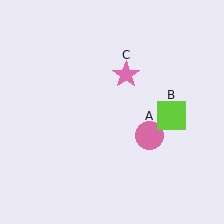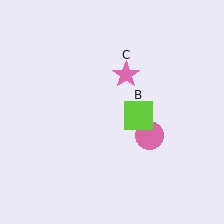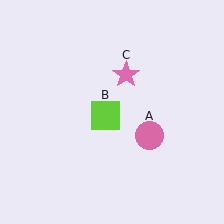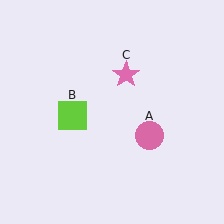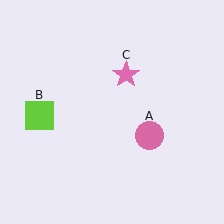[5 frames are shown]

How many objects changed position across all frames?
1 object changed position: lime square (object B).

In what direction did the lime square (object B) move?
The lime square (object B) moved left.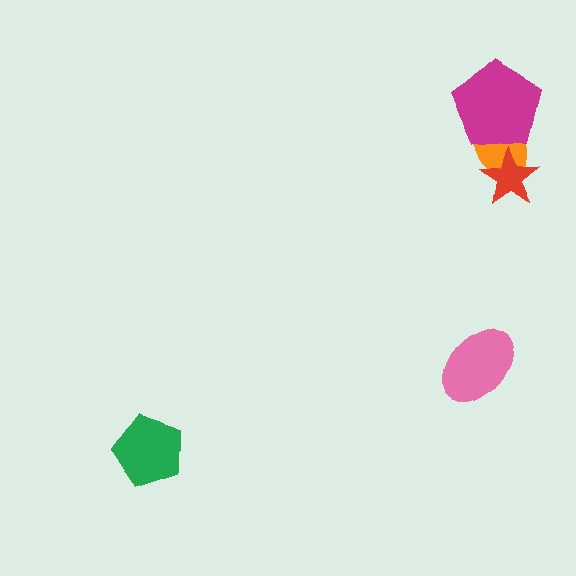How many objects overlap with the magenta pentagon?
1 object overlaps with the magenta pentagon.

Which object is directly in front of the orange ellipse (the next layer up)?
The magenta pentagon is directly in front of the orange ellipse.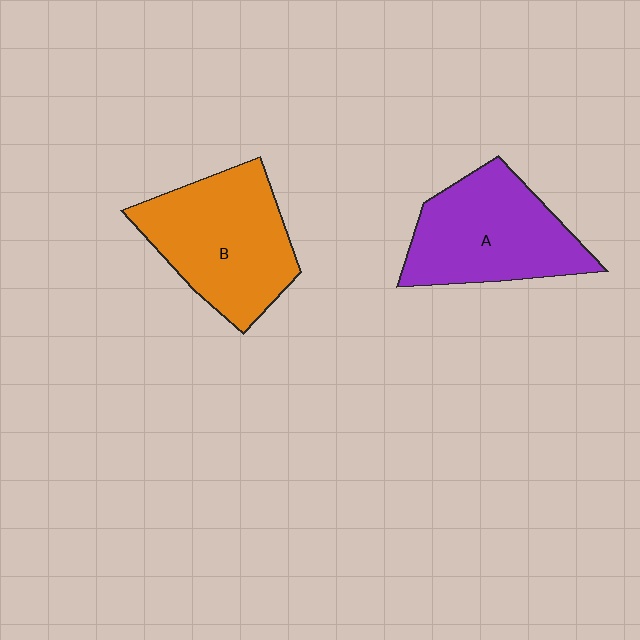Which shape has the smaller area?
Shape A (purple).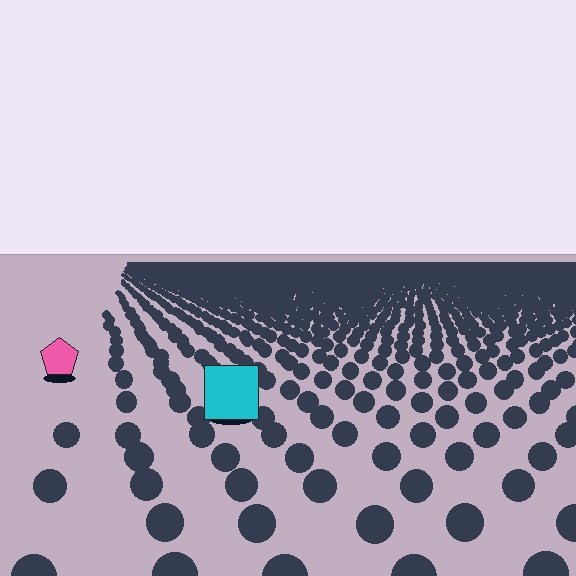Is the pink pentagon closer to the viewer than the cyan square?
No. The cyan square is closer — you can tell from the texture gradient: the ground texture is coarser near it.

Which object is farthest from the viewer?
The pink pentagon is farthest from the viewer. It appears smaller and the ground texture around it is denser.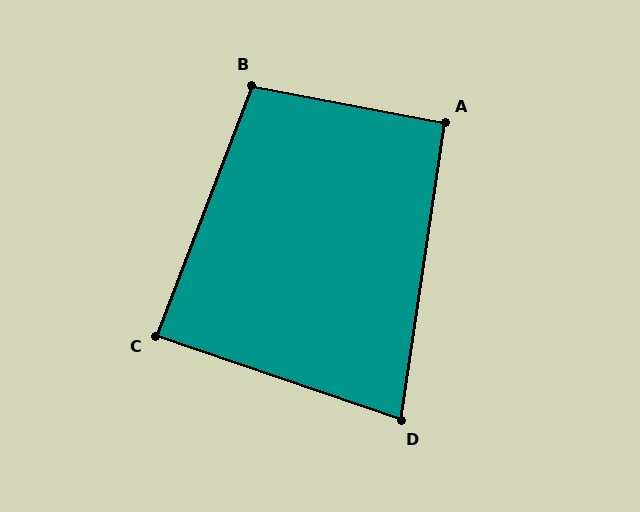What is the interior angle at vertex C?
Approximately 88 degrees (approximately right).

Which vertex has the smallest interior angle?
D, at approximately 80 degrees.